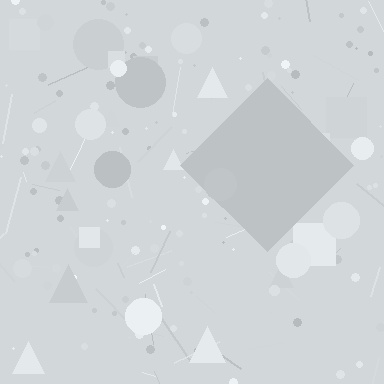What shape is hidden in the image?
A diamond is hidden in the image.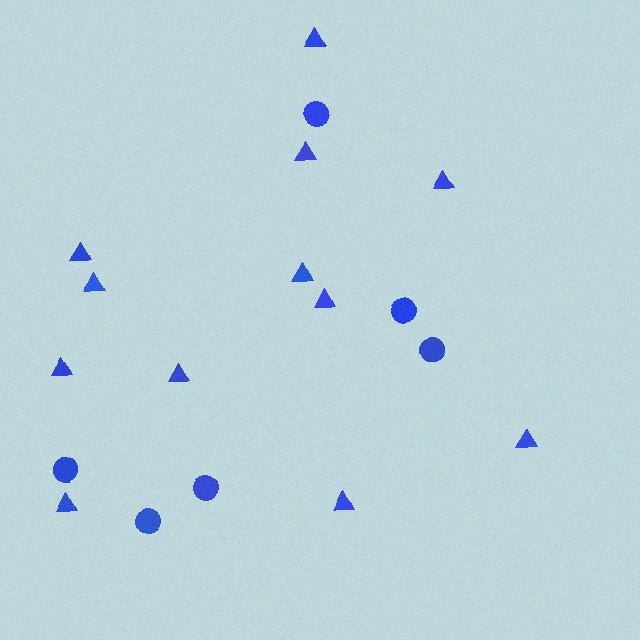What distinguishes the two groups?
There are 2 groups: one group of triangles (12) and one group of circles (6).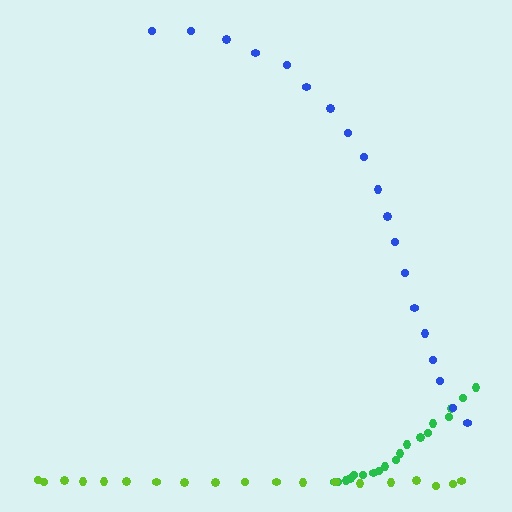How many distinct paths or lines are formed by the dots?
There are 3 distinct paths.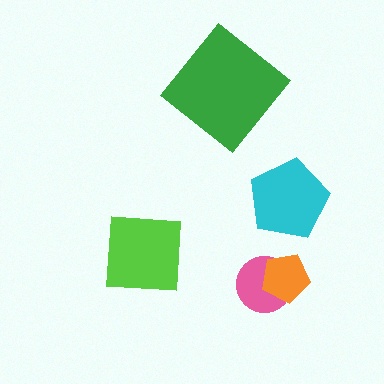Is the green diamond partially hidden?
No, no other shape covers it.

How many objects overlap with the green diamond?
0 objects overlap with the green diamond.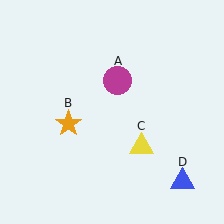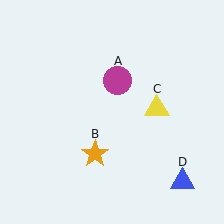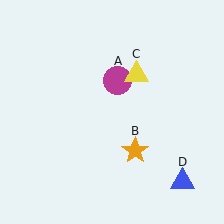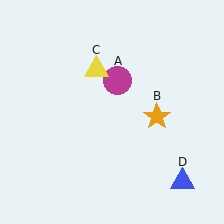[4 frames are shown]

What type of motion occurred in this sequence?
The orange star (object B), yellow triangle (object C) rotated counterclockwise around the center of the scene.